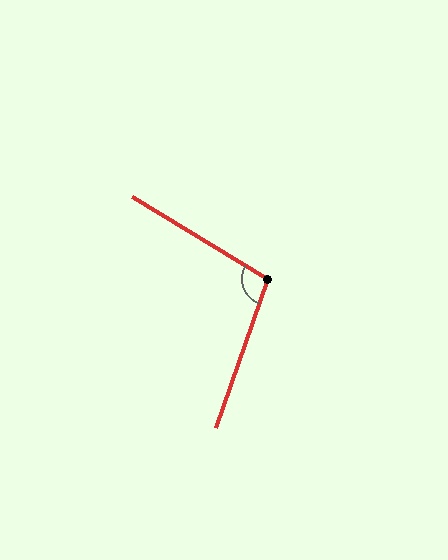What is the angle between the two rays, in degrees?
Approximately 102 degrees.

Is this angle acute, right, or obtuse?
It is obtuse.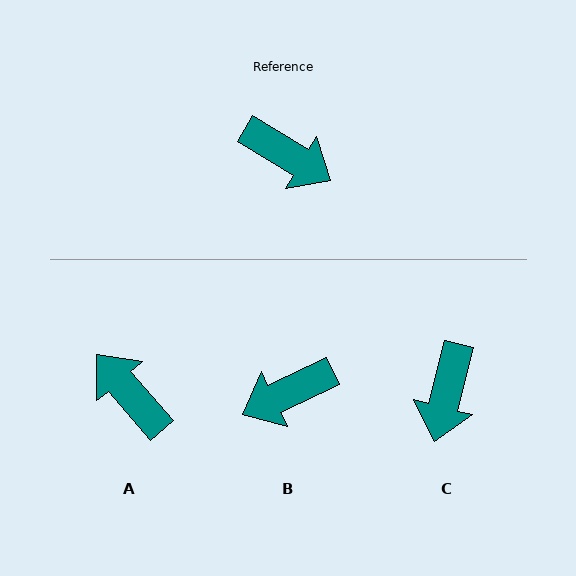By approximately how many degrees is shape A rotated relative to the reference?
Approximately 162 degrees counter-clockwise.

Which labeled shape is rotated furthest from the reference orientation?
A, about 162 degrees away.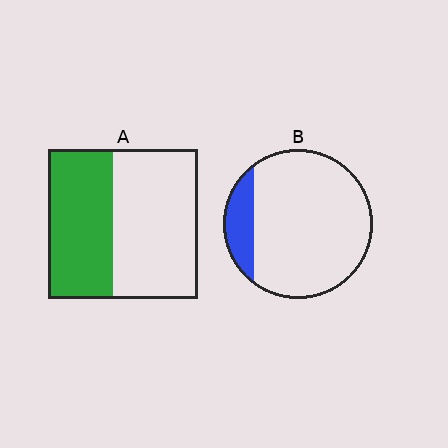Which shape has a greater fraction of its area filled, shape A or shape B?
Shape A.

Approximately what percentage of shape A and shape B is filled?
A is approximately 45% and B is approximately 15%.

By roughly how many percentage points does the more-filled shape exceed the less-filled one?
By roughly 30 percentage points (A over B).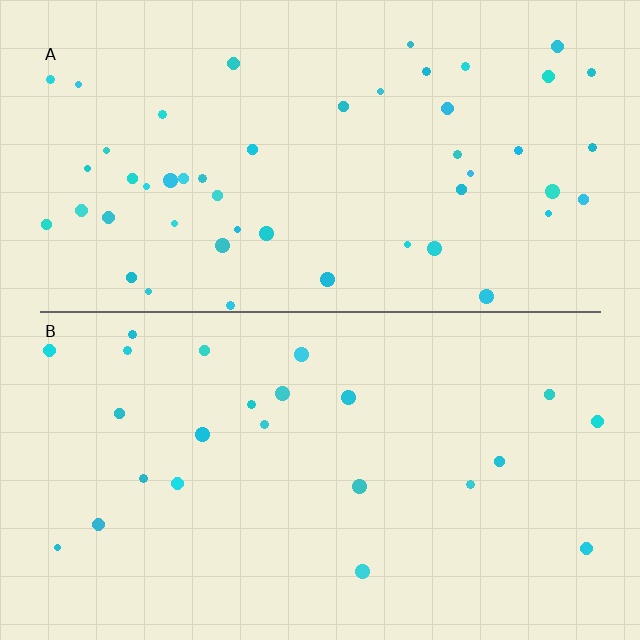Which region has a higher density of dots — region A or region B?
A (the top).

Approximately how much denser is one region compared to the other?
Approximately 2.1× — region A over region B.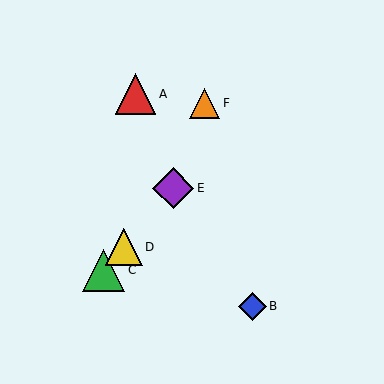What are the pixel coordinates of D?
Object D is at (124, 247).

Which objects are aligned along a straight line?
Objects C, D, E are aligned along a straight line.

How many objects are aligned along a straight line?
3 objects (C, D, E) are aligned along a straight line.